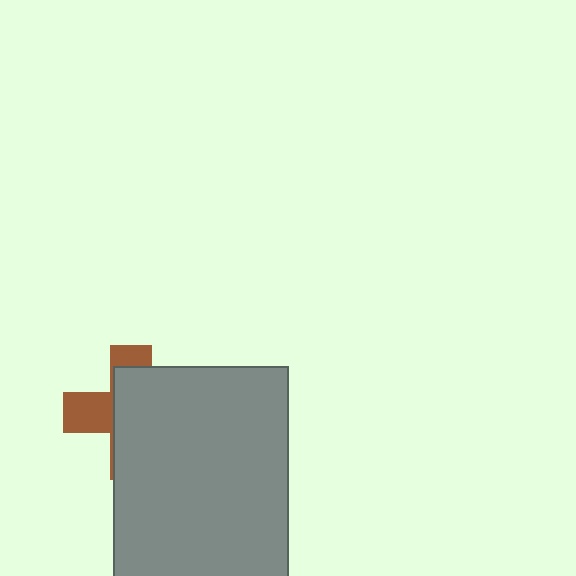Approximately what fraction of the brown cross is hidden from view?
Roughly 66% of the brown cross is hidden behind the gray rectangle.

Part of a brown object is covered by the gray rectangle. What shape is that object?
It is a cross.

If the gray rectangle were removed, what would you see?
You would see the complete brown cross.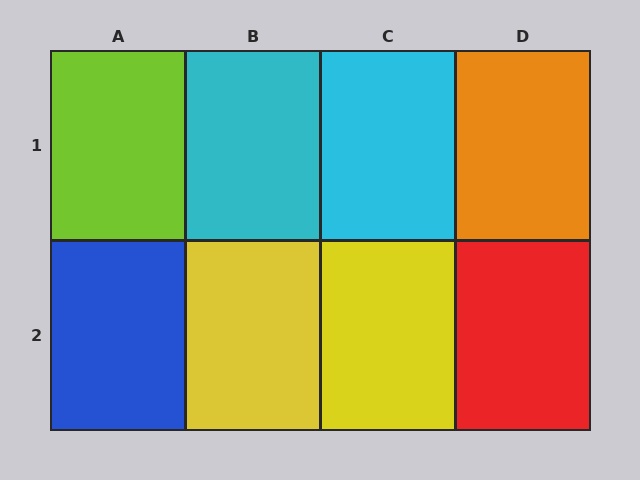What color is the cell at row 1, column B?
Cyan.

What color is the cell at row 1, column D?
Orange.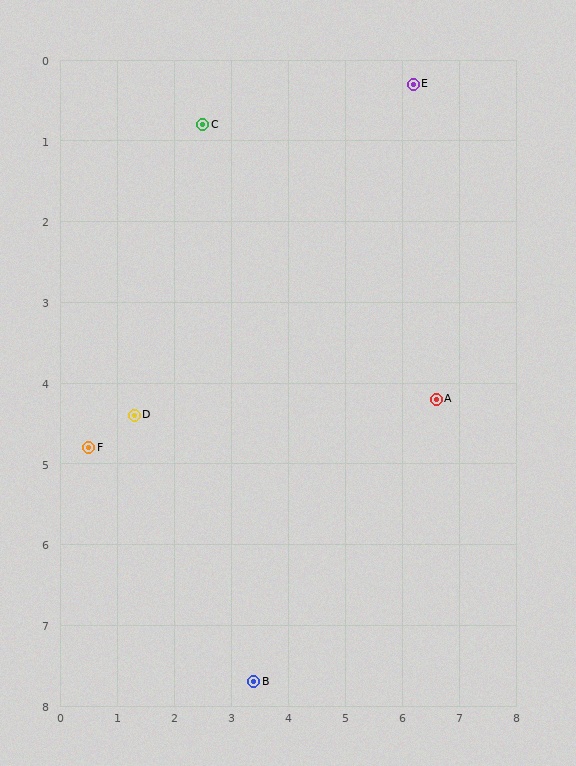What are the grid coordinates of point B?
Point B is at approximately (3.4, 7.7).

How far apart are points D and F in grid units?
Points D and F are about 0.9 grid units apart.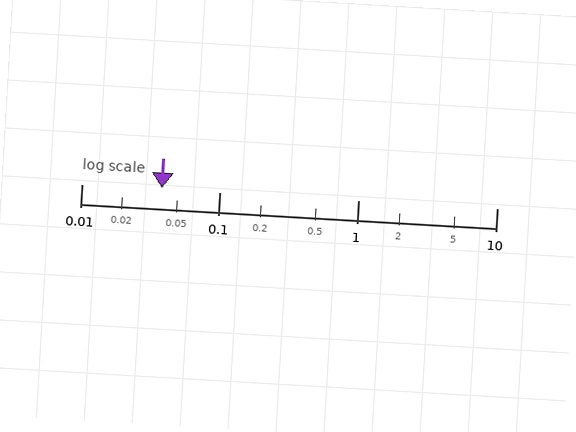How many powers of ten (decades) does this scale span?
The scale spans 3 decades, from 0.01 to 10.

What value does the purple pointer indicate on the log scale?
The pointer indicates approximately 0.038.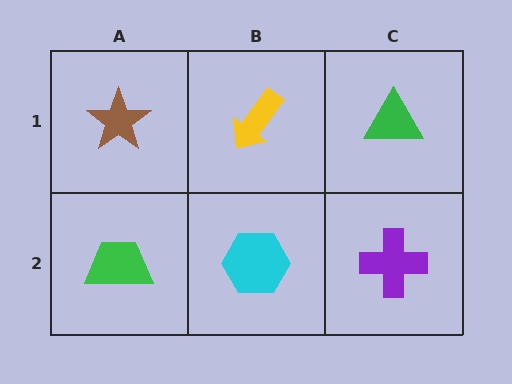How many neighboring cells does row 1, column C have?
2.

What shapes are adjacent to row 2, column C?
A green triangle (row 1, column C), a cyan hexagon (row 2, column B).